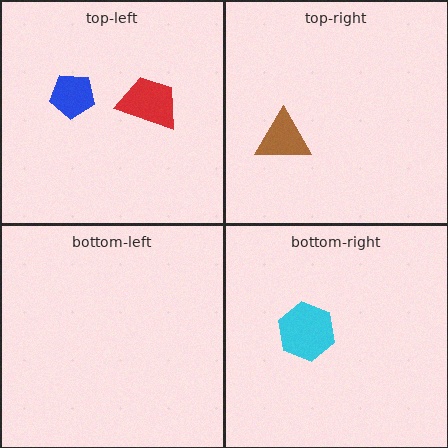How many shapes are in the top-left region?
2.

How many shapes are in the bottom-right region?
1.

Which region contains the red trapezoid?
The top-left region.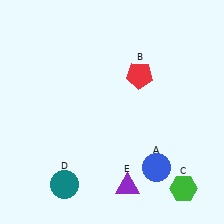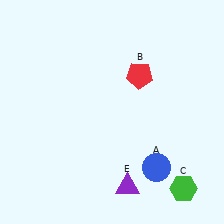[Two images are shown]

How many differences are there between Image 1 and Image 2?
There is 1 difference between the two images.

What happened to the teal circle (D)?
The teal circle (D) was removed in Image 2. It was in the bottom-left area of Image 1.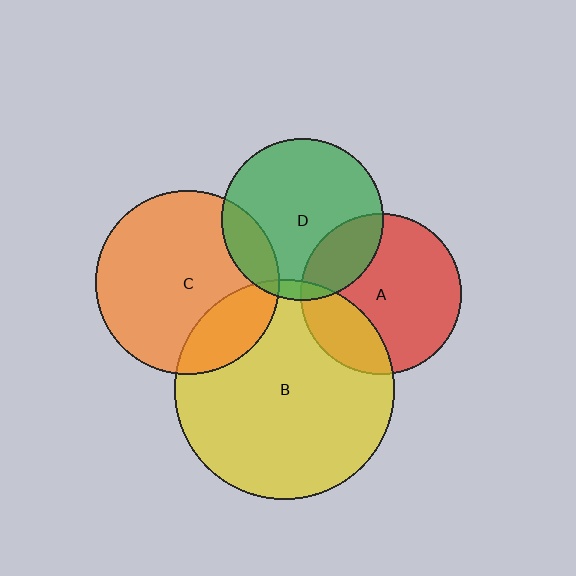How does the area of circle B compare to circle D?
Approximately 1.8 times.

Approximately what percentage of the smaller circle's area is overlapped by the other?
Approximately 5%.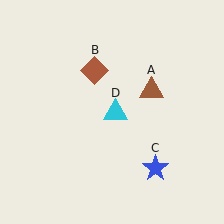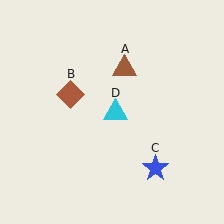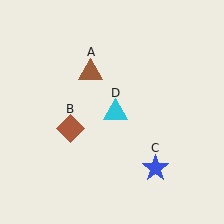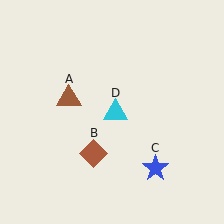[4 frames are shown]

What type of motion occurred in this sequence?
The brown triangle (object A), brown diamond (object B) rotated counterclockwise around the center of the scene.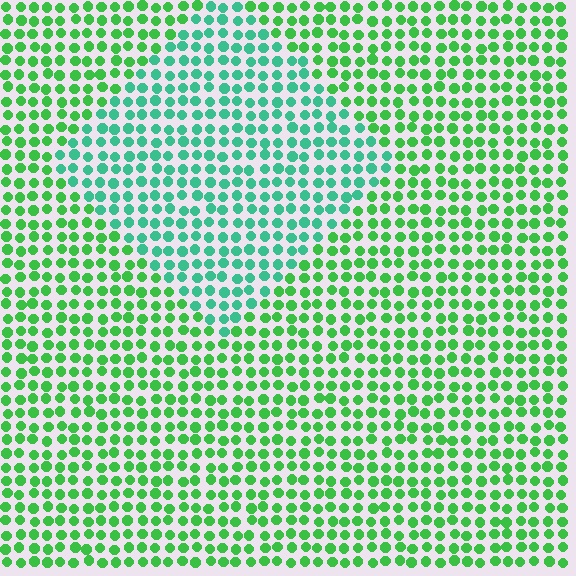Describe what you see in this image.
The image is filled with small green elements in a uniform arrangement. A diamond-shaped region is visible where the elements are tinted to a slightly different hue, forming a subtle color boundary.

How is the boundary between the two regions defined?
The boundary is defined purely by a slight shift in hue (about 34 degrees). Spacing, size, and orientation are identical on both sides.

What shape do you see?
I see a diamond.